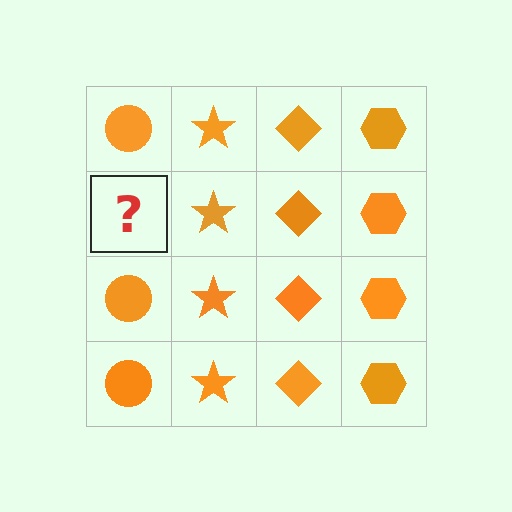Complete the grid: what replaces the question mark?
The question mark should be replaced with an orange circle.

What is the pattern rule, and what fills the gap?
The rule is that each column has a consistent shape. The gap should be filled with an orange circle.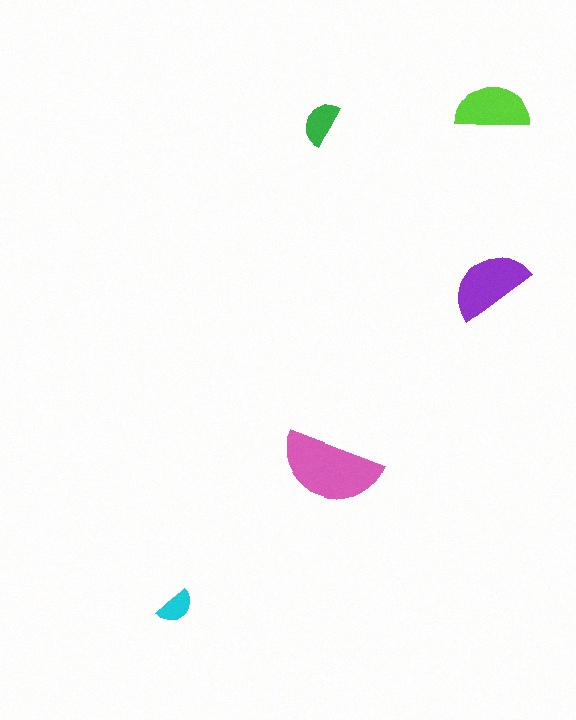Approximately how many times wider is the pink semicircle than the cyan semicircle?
About 2.5 times wider.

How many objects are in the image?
There are 5 objects in the image.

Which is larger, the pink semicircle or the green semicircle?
The pink one.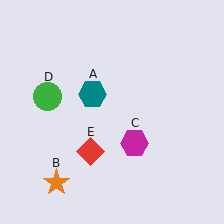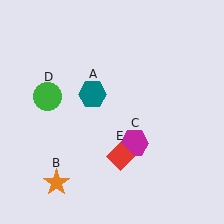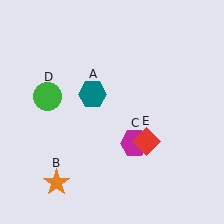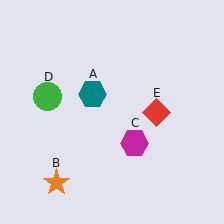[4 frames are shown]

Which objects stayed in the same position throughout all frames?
Teal hexagon (object A) and orange star (object B) and magenta hexagon (object C) and green circle (object D) remained stationary.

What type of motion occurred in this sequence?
The red diamond (object E) rotated counterclockwise around the center of the scene.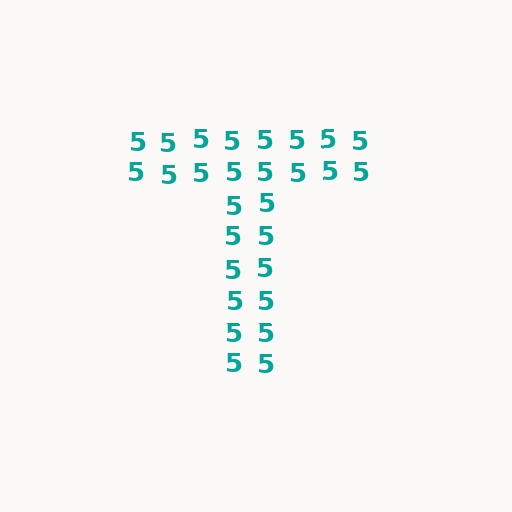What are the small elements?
The small elements are digit 5's.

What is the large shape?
The large shape is the letter T.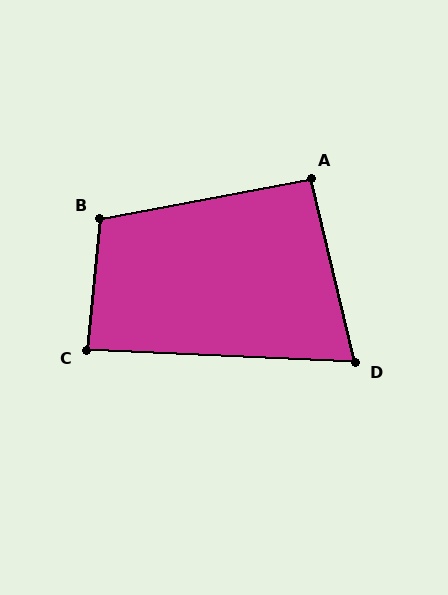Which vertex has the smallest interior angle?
D, at approximately 74 degrees.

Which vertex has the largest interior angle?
B, at approximately 106 degrees.